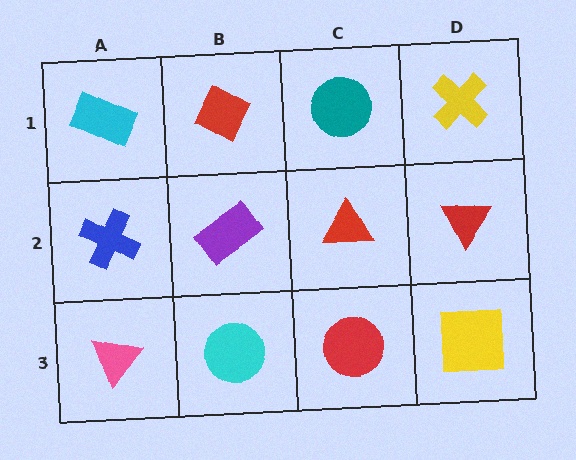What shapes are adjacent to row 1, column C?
A red triangle (row 2, column C), a red diamond (row 1, column B), a yellow cross (row 1, column D).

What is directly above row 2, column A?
A cyan rectangle.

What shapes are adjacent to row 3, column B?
A purple rectangle (row 2, column B), a pink triangle (row 3, column A), a red circle (row 3, column C).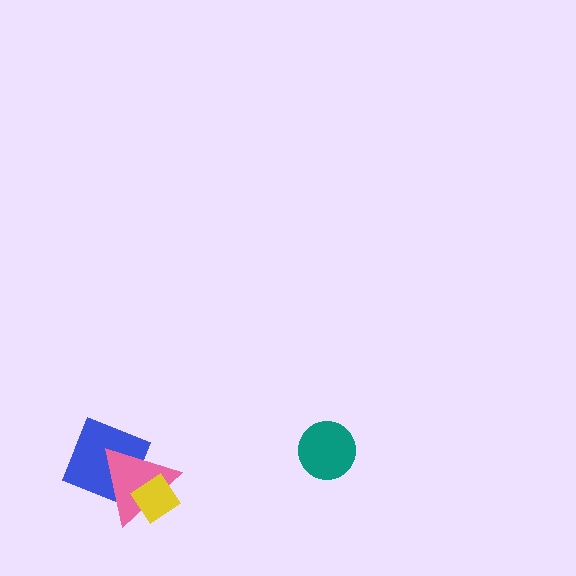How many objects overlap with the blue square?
1 object overlaps with the blue square.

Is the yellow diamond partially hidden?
No, no other shape covers it.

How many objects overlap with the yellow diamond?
1 object overlaps with the yellow diamond.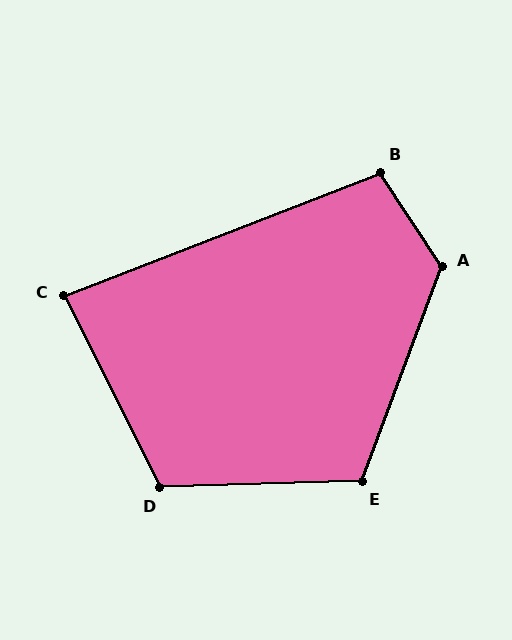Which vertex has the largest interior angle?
A, at approximately 127 degrees.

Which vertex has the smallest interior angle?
C, at approximately 85 degrees.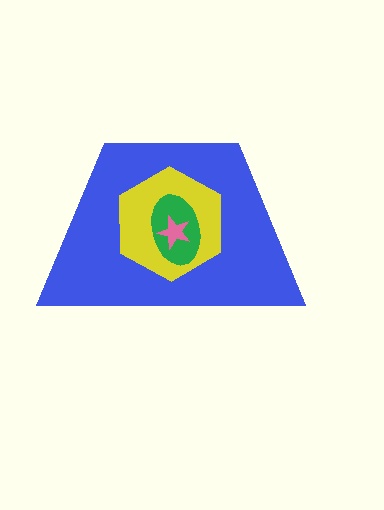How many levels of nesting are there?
4.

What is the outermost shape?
The blue trapezoid.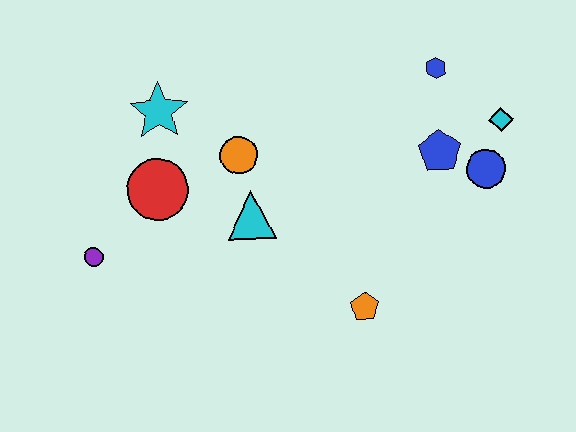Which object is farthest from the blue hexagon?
The purple circle is farthest from the blue hexagon.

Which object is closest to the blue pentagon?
The blue circle is closest to the blue pentagon.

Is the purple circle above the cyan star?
No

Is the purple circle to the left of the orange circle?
Yes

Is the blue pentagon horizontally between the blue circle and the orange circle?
Yes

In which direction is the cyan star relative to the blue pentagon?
The cyan star is to the left of the blue pentagon.